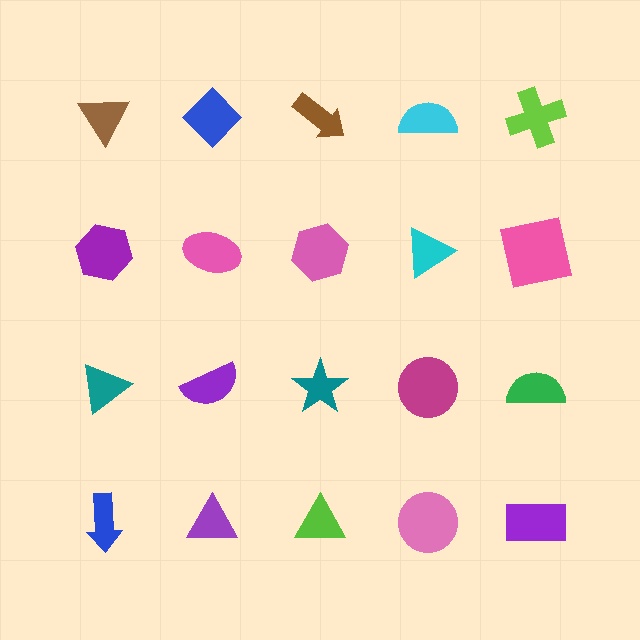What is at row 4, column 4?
A pink circle.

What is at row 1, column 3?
A brown arrow.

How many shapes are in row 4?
5 shapes.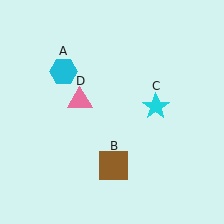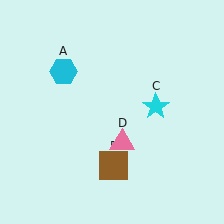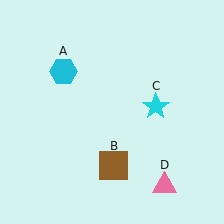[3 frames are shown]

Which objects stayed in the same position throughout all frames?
Cyan hexagon (object A) and brown square (object B) and cyan star (object C) remained stationary.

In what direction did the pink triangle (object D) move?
The pink triangle (object D) moved down and to the right.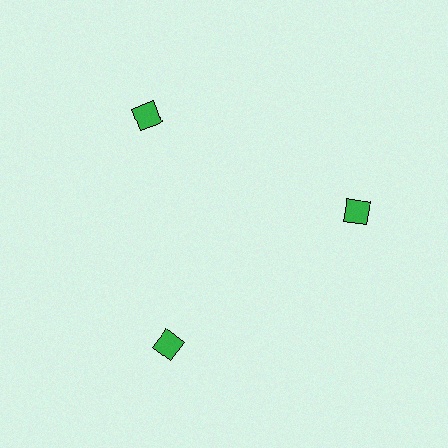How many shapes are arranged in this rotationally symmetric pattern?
There are 3 shapes, arranged in 3 groups of 1.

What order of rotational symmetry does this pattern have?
This pattern has 3-fold rotational symmetry.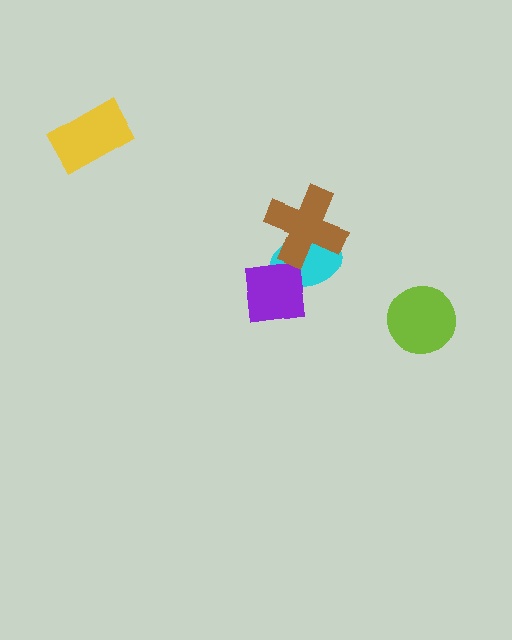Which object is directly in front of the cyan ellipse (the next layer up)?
The purple square is directly in front of the cyan ellipse.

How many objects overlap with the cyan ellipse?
2 objects overlap with the cyan ellipse.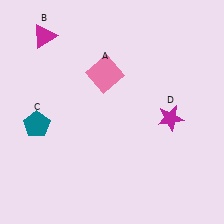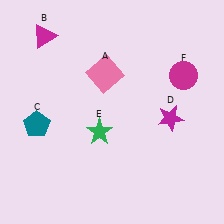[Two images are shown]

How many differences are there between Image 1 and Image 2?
There are 2 differences between the two images.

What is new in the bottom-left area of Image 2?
A green star (E) was added in the bottom-left area of Image 2.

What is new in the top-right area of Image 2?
A magenta circle (F) was added in the top-right area of Image 2.